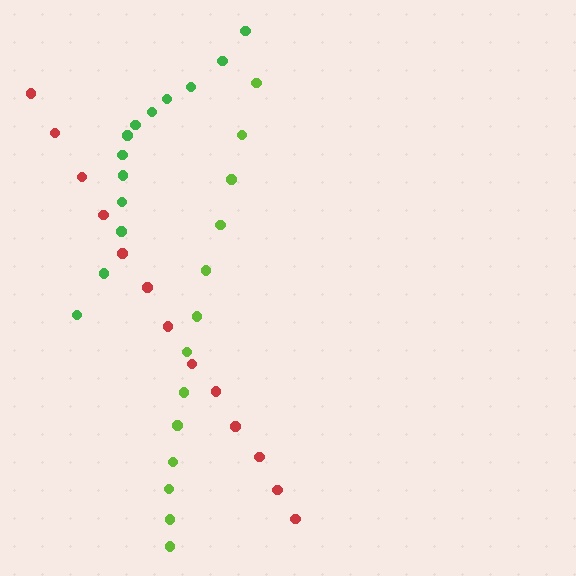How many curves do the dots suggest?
There are 3 distinct paths.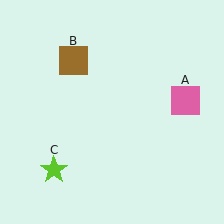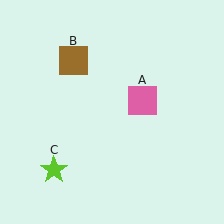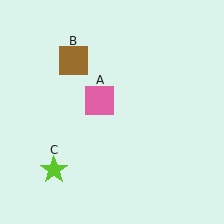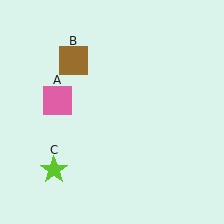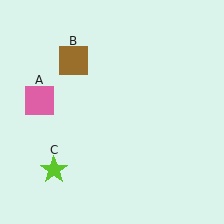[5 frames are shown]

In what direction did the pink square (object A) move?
The pink square (object A) moved left.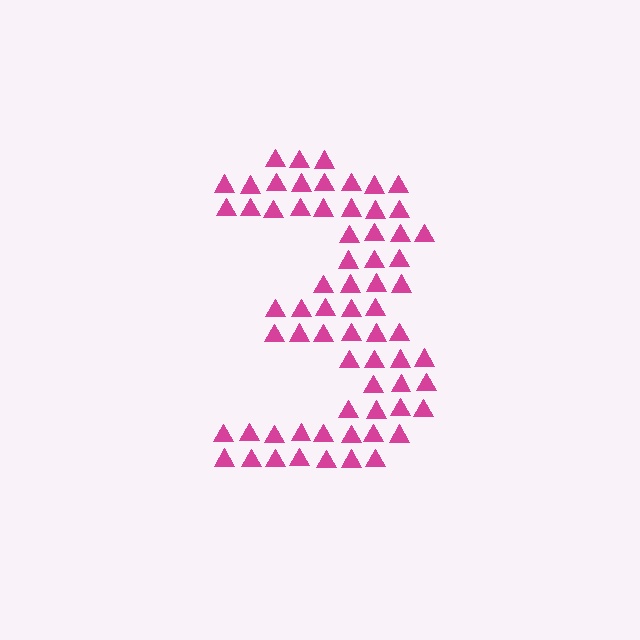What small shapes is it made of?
It is made of small triangles.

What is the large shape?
The large shape is the digit 3.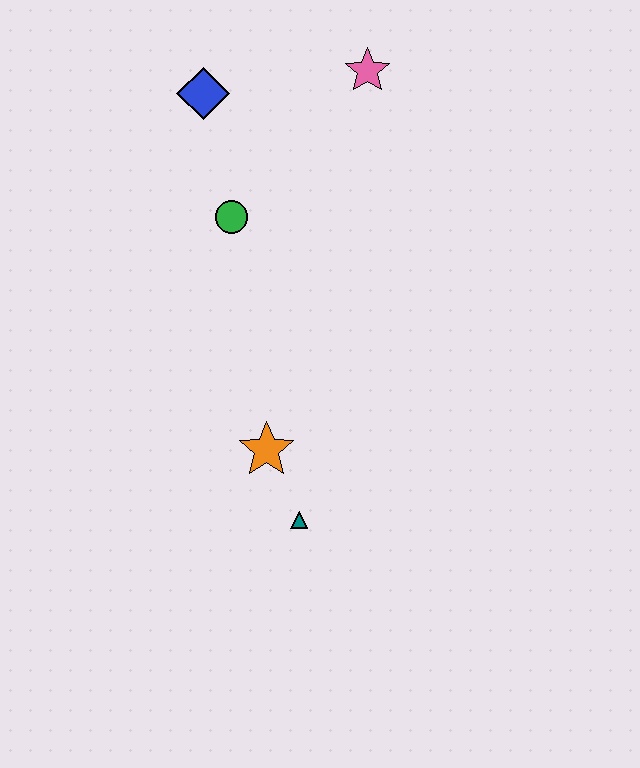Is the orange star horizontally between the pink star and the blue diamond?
Yes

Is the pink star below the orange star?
No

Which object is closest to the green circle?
The blue diamond is closest to the green circle.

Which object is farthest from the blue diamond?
The teal triangle is farthest from the blue diamond.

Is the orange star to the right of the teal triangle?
No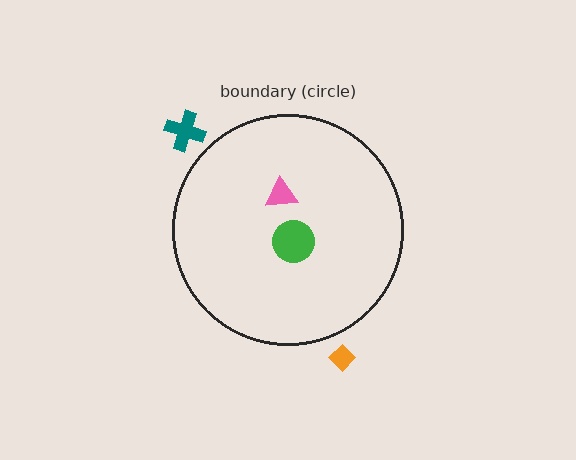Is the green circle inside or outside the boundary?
Inside.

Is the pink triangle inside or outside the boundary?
Inside.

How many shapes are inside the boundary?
2 inside, 2 outside.